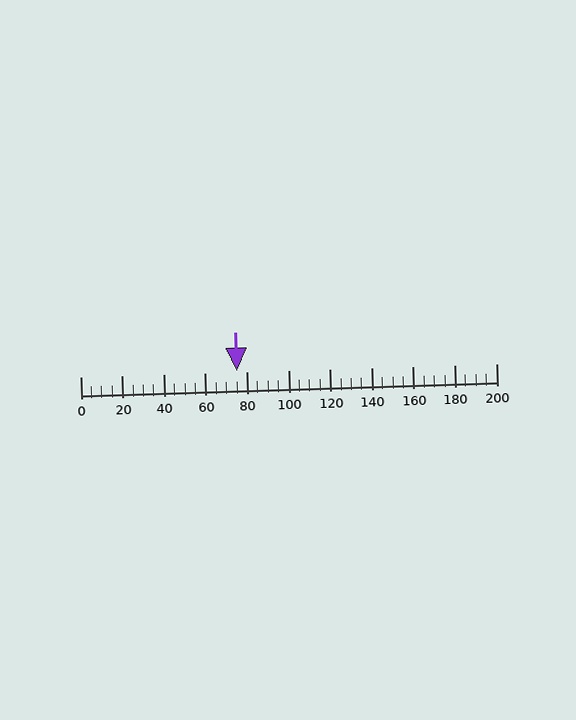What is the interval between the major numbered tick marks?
The major tick marks are spaced 20 units apart.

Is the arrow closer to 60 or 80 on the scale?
The arrow is closer to 80.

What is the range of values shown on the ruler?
The ruler shows values from 0 to 200.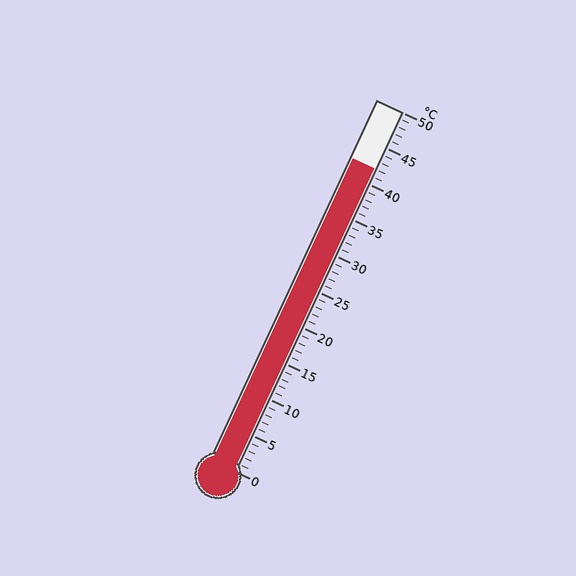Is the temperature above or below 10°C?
The temperature is above 10°C.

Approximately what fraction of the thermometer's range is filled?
The thermometer is filled to approximately 85% of its range.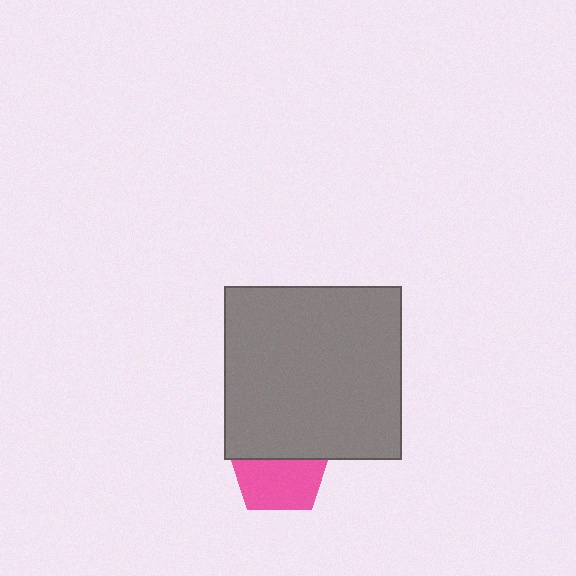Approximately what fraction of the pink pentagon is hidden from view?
Roughly 44% of the pink pentagon is hidden behind the gray rectangle.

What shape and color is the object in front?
The object in front is a gray rectangle.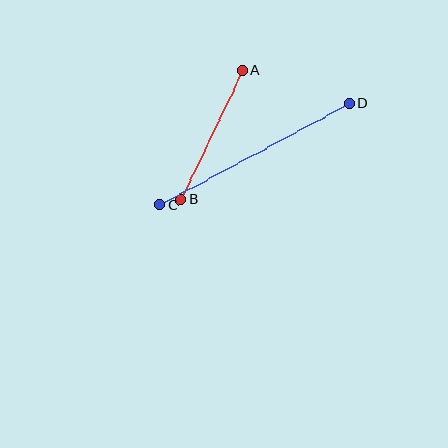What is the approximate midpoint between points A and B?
The midpoint is at approximately (211, 135) pixels.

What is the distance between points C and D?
The distance is approximately 215 pixels.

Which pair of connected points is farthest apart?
Points C and D are farthest apart.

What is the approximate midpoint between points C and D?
The midpoint is at approximately (255, 154) pixels.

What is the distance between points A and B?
The distance is approximately 143 pixels.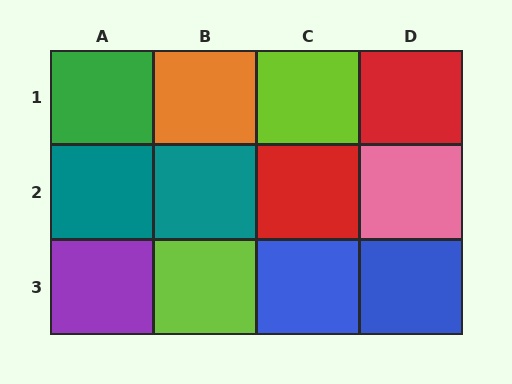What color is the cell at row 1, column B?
Orange.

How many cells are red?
2 cells are red.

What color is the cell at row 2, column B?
Teal.